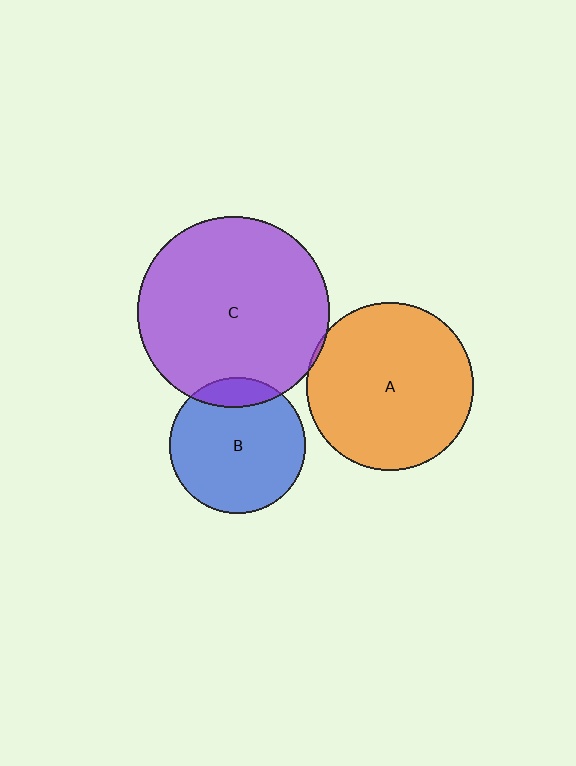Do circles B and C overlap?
Yes.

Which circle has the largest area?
Circle C (purple).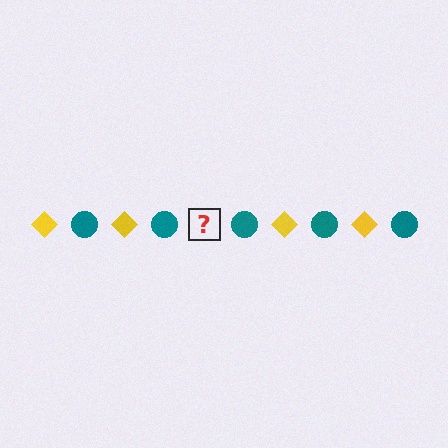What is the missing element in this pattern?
The missing element is a yellow diamond.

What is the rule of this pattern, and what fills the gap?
The rule is that the pattern alternates between yellow diamond and teal circle. The gap should be filled with a yellow diamond.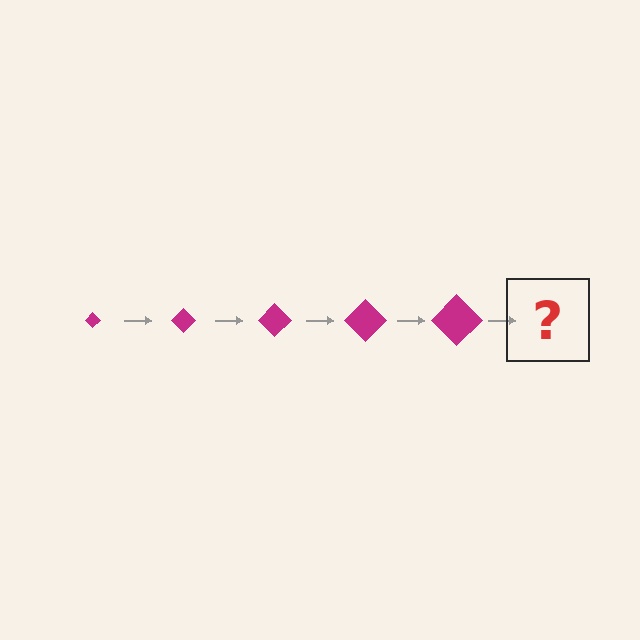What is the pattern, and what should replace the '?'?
The pattern is that the diamond gets progressively larger each step. The '?' should be a magenta diamond, larger than the previous one.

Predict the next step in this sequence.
The next step is a magenta diamond, larger than the previous one.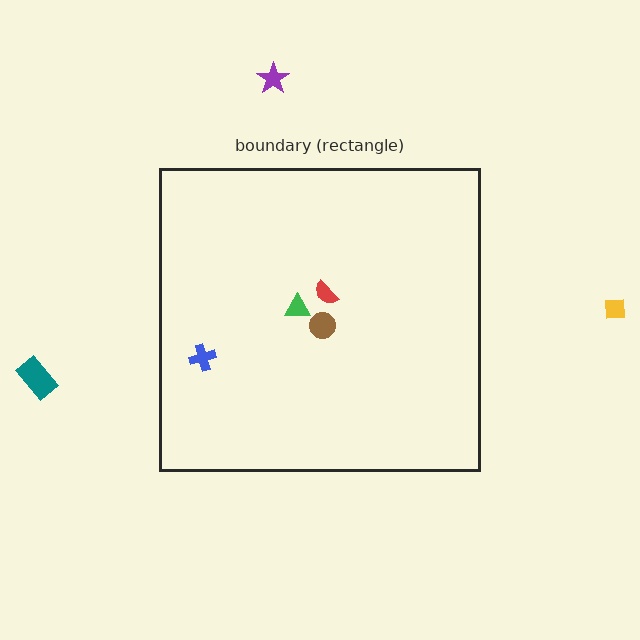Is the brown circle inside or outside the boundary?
Inside.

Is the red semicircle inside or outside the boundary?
Inside.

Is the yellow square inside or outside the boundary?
Outside.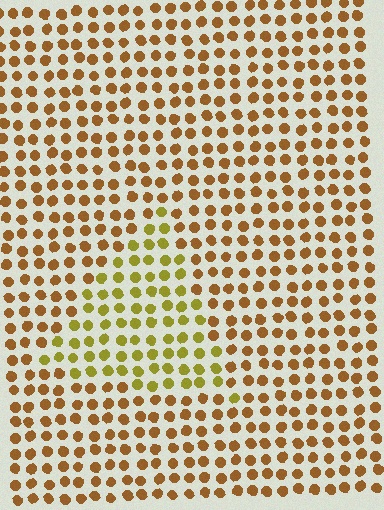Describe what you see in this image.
The image is filled with small brown elements in a uniform arrangement. A triangle-shaped region is visible where the elements are tinted to a slightly different hue, forming a subtle color boundary.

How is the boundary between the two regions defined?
The boundary is defined purely by a slight shift in hue (about 31 degrees). Spacing, size, and orientation are identical on both sides.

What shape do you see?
I see a triangle.